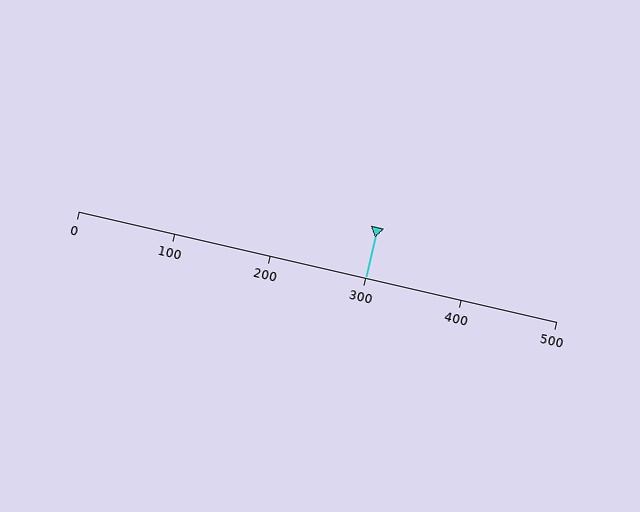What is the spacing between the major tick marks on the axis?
The major ticks are spaced 100 apart.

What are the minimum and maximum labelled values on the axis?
The axis runs from 0 to 500.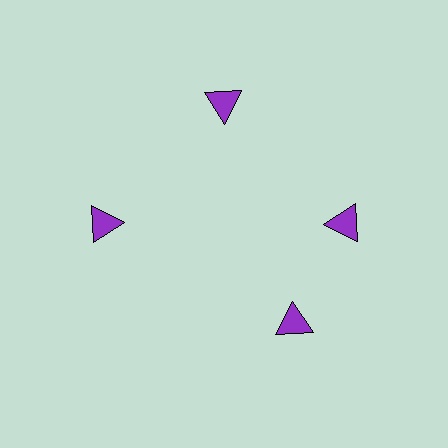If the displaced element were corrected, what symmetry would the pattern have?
It would have 4-fold rotational symmetry — the pattern would map onto itself every 90 degrees.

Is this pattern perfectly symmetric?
No. The 4 purple triangles are arranged in a ring, but one element near the 6 o'clock position is rotated out of alignment along the ring, breaking the 4-fold rotational symmetry.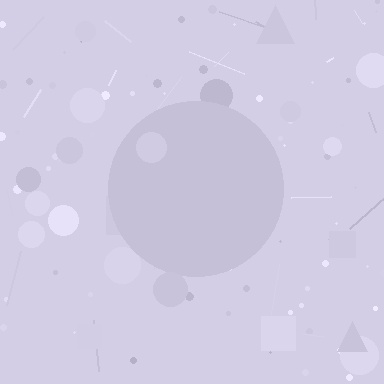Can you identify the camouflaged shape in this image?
The camouflaged shape is a circle.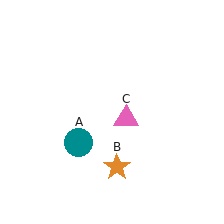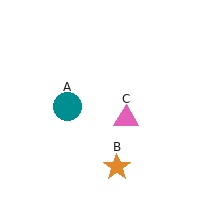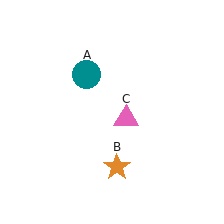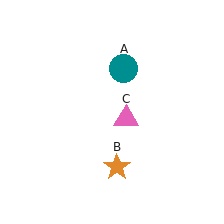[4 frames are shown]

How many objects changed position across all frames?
1 object changed position: teal circle (object A).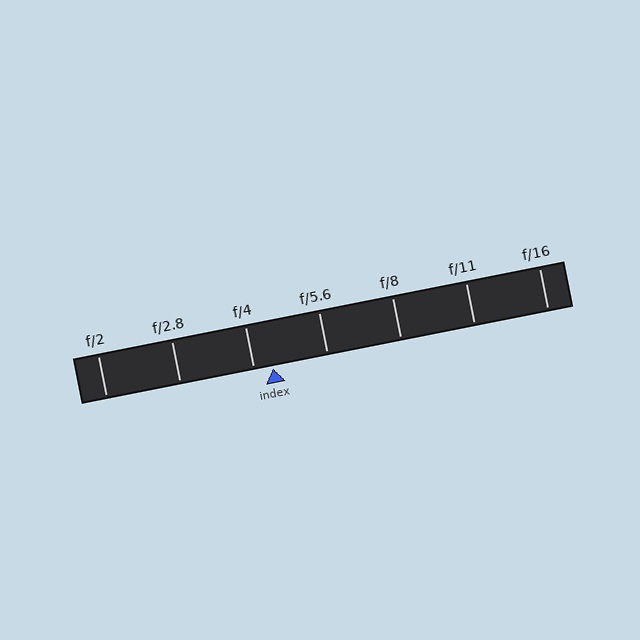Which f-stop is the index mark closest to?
The index mark is closest to f/4.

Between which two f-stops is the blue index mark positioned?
The index mark is between f/4 and f/5.6.